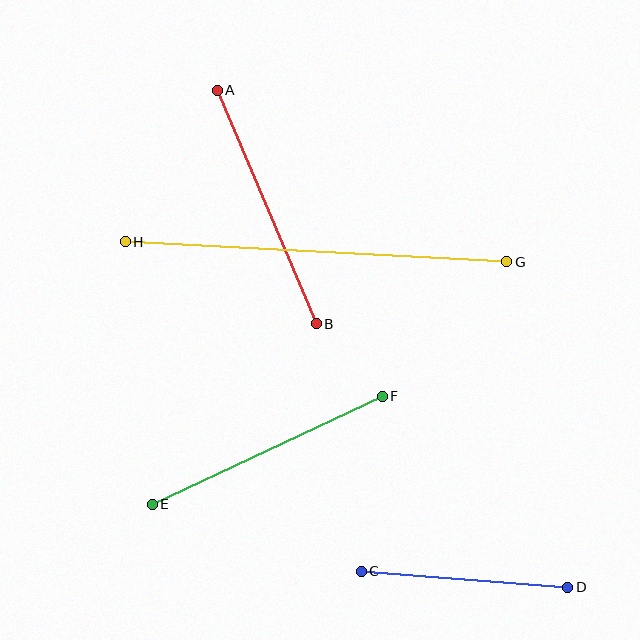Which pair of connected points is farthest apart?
Points G and H are farthest apart.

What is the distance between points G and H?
The distance is approximately 382 pixels.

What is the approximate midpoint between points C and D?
The midpoint is at approximately (465, 579) pixels.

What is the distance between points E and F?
The distance is approximately 254 pixels.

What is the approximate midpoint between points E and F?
The midpoint is at approximately (267, 450) pixels.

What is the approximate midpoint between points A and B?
The midpoint is at approximately (267, 207) pixels.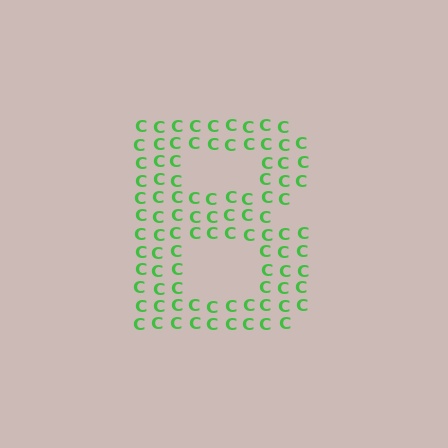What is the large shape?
The large shape is the letter B.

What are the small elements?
The small elements are letter C's.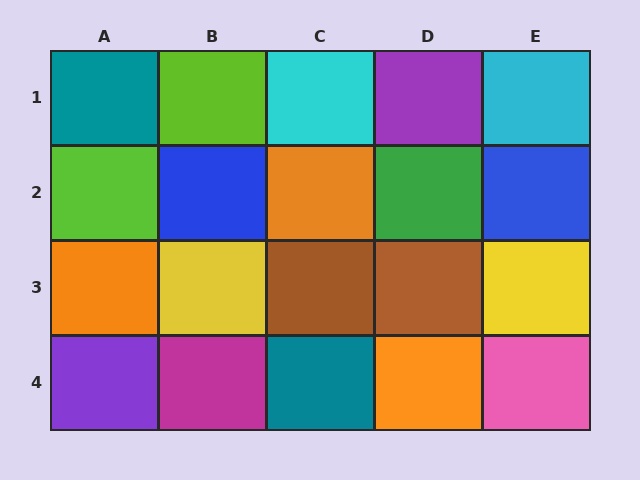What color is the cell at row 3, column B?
Yellow.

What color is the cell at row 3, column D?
Brown.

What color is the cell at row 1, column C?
Cyan.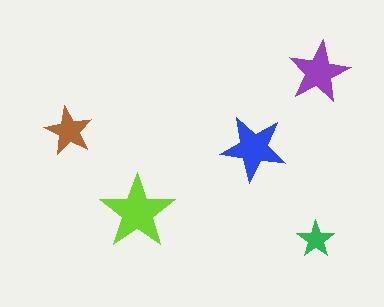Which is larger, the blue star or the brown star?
The blue one.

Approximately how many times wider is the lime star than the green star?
About 2 times wider.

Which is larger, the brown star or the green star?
The brown one.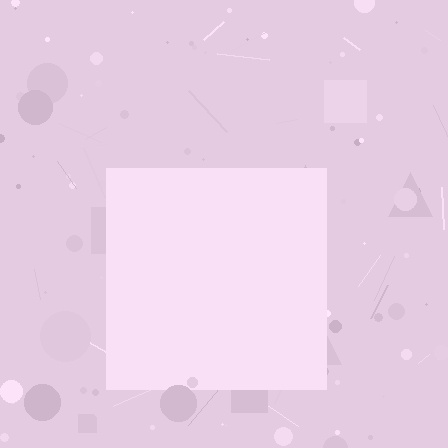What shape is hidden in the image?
A square is hidden in the image.